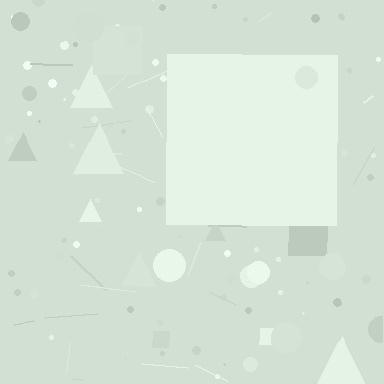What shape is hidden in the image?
A square is hidden in the image.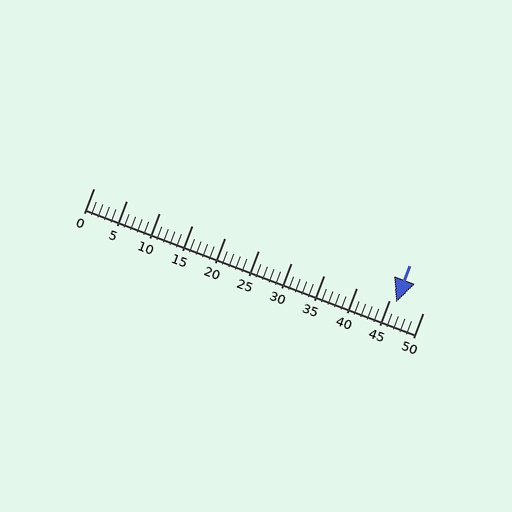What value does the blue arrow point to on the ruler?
The blue arrow points to approximately 46.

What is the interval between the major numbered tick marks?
The major tick marks are spaced 5 units apart.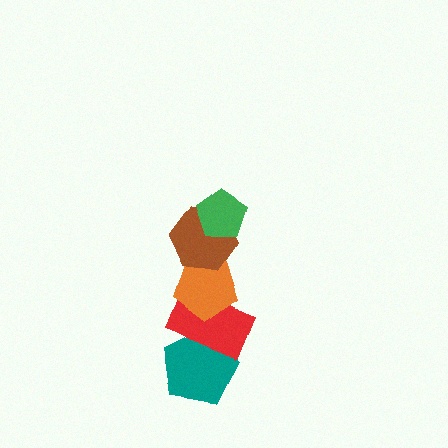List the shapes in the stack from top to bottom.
From top to bottom: the green pentagon, the brown hexagon, the orange pentagon, the red rectangle, the teal pentagon.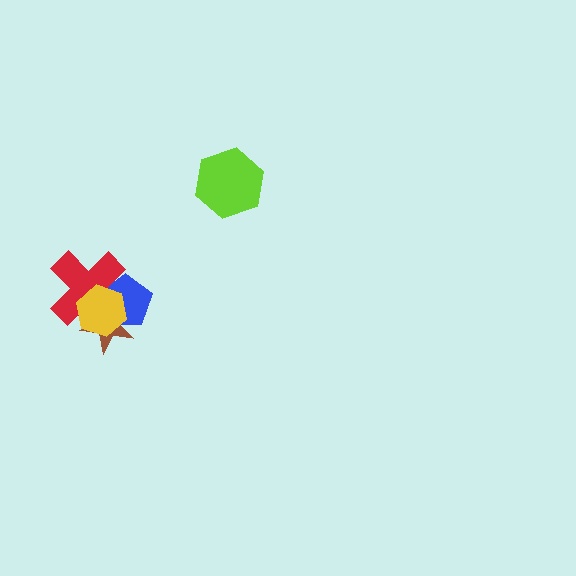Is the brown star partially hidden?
Yes, it is partially covered by another shape.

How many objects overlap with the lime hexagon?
0 objects overlap with the lime hexagon.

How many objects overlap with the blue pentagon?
3 objects overlap with the blue pentagon.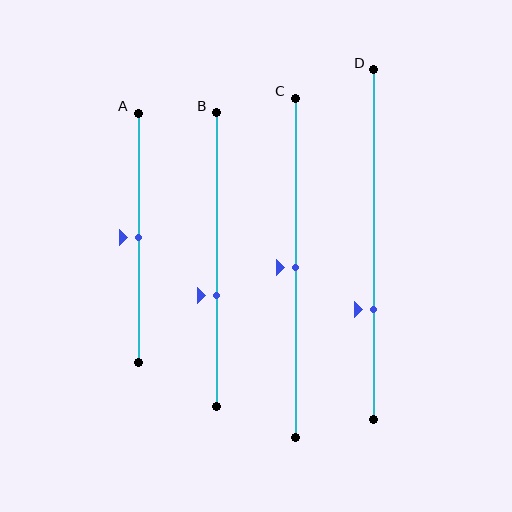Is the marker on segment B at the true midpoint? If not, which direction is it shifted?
No, the marker on segment B is shifted downward by about 12% of the segment length.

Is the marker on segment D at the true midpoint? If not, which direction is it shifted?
No, the marker on segment D is shifted downward by about 18% of the segment length.